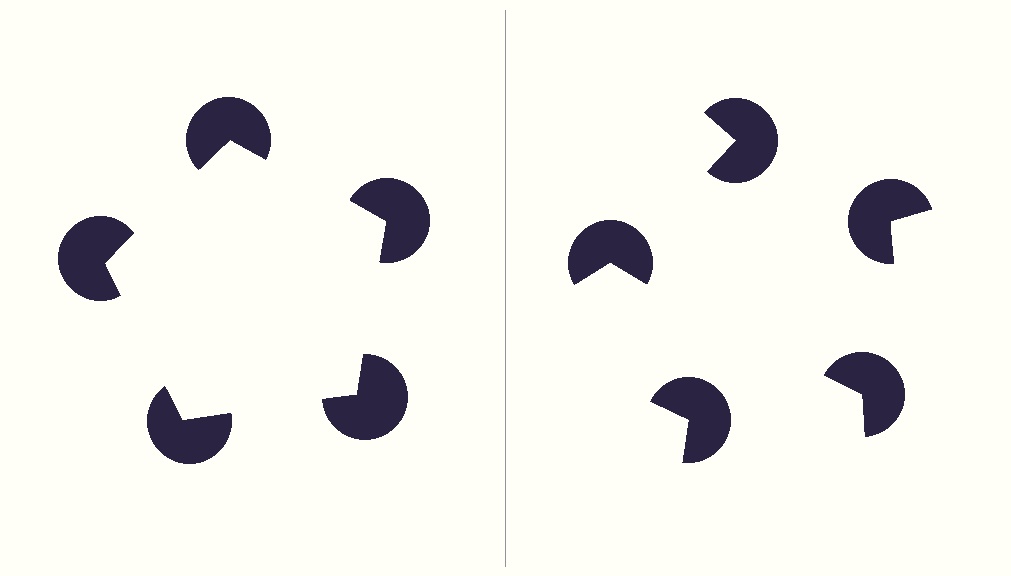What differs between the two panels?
The pac-man discs are positioned identically on both sides; only the wedge orientations differ. On the left they align to a pentagon; on the right they are misaligned.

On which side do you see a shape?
An illusory pentagon appears on the left side. On the right side the wedge cuts are rotated, so no coherent shape forms.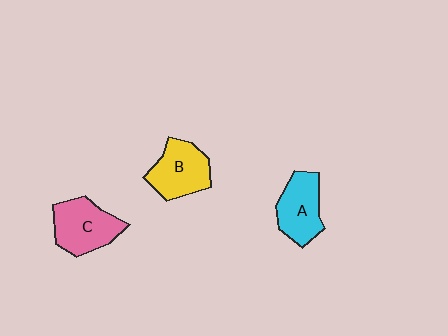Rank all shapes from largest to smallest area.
From largest to smallest: C (pink), B (yellow), A (cyan).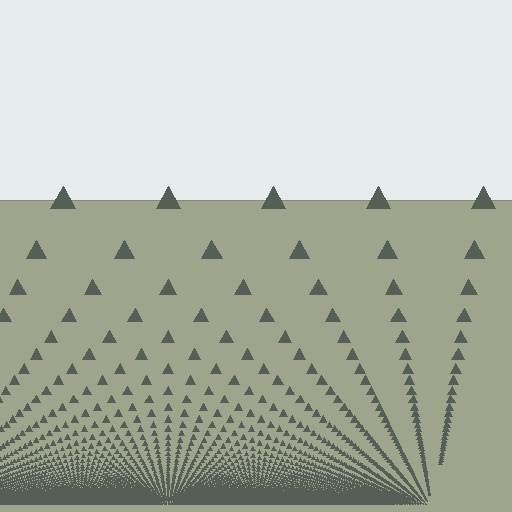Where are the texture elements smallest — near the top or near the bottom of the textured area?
Near the bottom.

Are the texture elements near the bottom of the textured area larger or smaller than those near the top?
Smaller. The gradient is inverted — elements near the bottom are smaller and denser.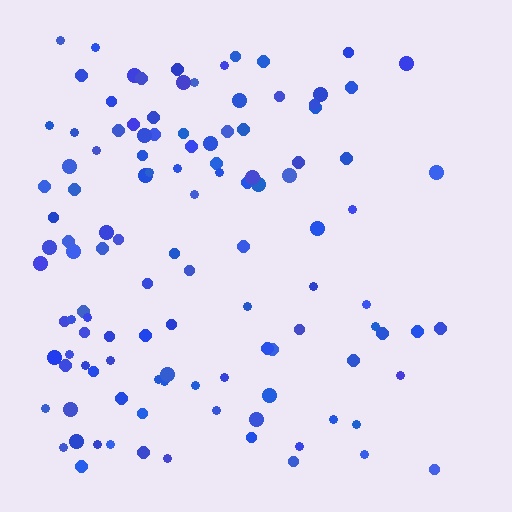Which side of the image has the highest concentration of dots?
The left.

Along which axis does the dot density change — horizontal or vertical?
Horizontal.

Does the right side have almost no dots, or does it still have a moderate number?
Still a moderate number, just noticeably fewer than the left.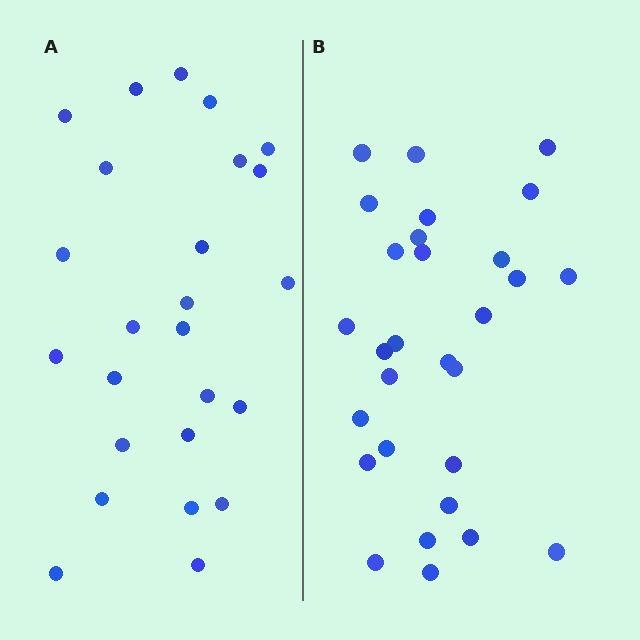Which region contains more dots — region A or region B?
Region B (the right region) has more dots.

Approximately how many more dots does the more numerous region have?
Region B has about 4 more dots than region A.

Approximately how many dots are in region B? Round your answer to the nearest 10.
About 30 dots. (The exact count is 29, which rounds to 30.)